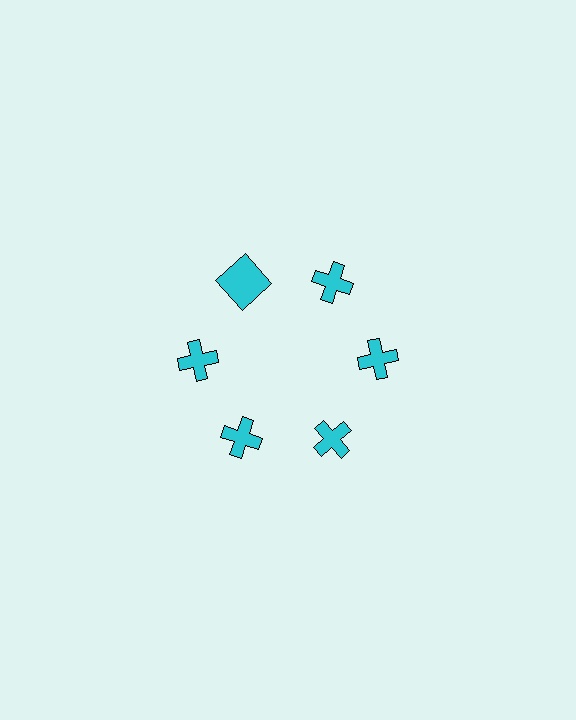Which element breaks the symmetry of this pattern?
The cyan square at roughly the 11 o'clock position breaks the symmetry. All other shapes are cyan crosses.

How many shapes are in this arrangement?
There are 6 shapes arranged in a ring pattern.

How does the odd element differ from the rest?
It has a different shape: square instead of cross.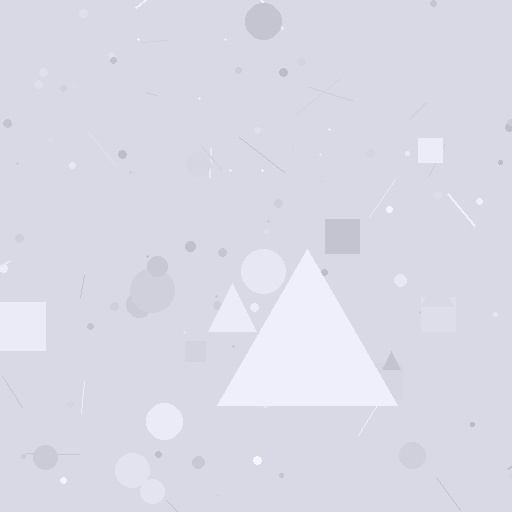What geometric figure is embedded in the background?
A triangle is embedded in the background.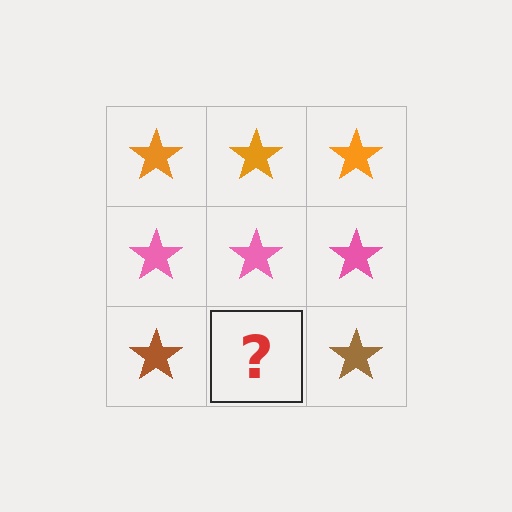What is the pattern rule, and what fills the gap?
The rule is that each row has a consistent color. The gap should be filled with a brown star.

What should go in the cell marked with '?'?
The missing cell should contain a brown star.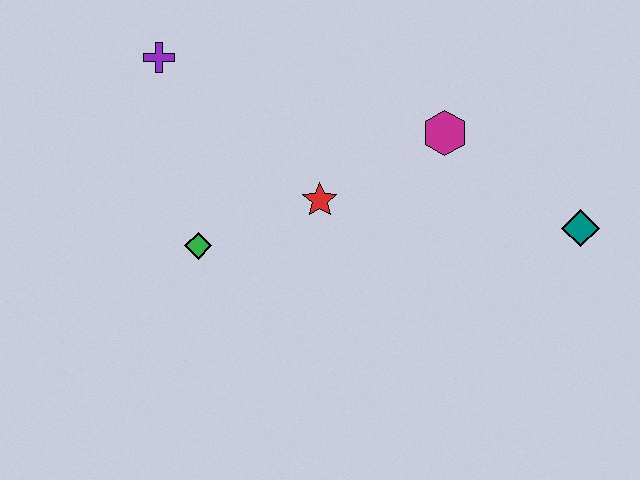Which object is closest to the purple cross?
The green diamond is closest to the purple cross.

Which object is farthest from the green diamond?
The teal diamond is farthest from the green diamond.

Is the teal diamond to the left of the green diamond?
No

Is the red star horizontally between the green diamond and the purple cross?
No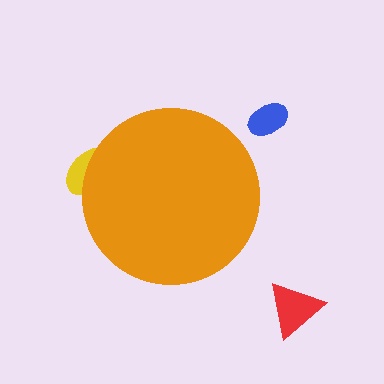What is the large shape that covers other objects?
An orange circle.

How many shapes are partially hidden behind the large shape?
1 shape is partially hidden.